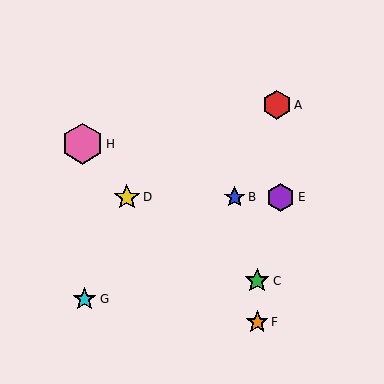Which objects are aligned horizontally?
Objects B, D, E are aligned horizontally.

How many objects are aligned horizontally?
3 objects (B, D, E) are aligned horizontally.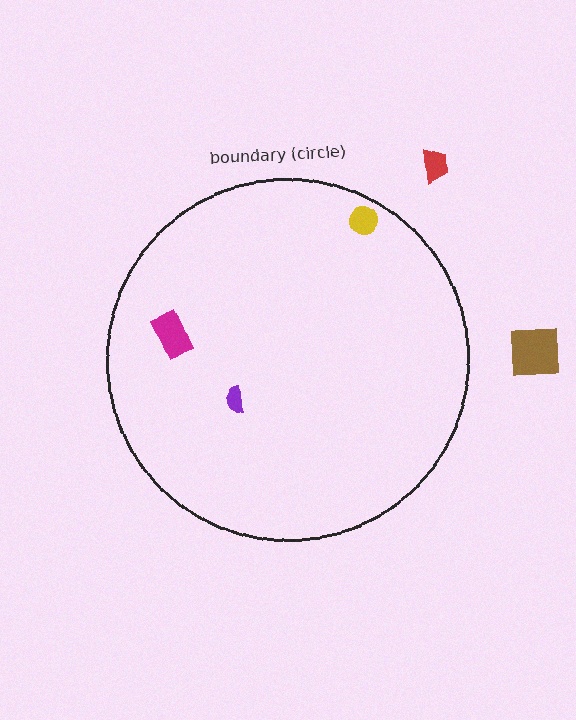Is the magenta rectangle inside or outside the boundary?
Inside.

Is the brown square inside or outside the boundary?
Outside.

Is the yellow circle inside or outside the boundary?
Inside.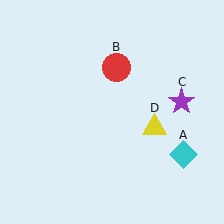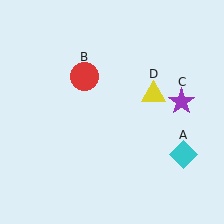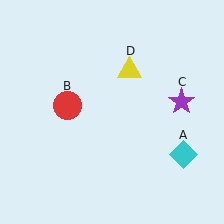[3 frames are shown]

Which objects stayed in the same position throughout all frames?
Cyan diamond (object A) and purple star (object C) remained stationary.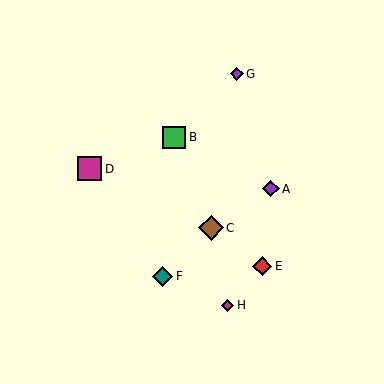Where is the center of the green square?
The center of the green square is at (174, 137).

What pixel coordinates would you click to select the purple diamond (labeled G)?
Click at (237, 74) to select the purple diamond G.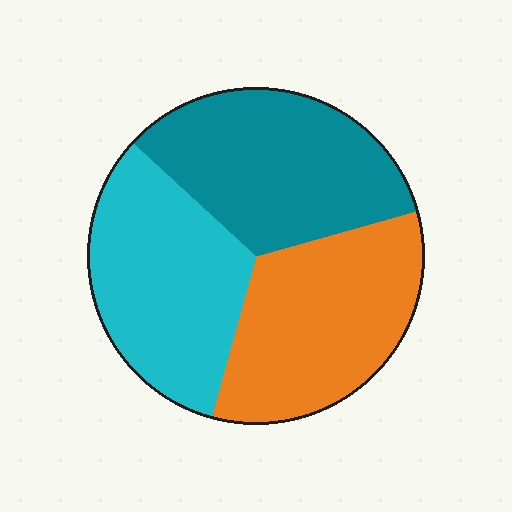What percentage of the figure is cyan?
Cyan takes up about one third (1/3) of the figure.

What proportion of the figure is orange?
Orange covers roughly 35% of the figure.